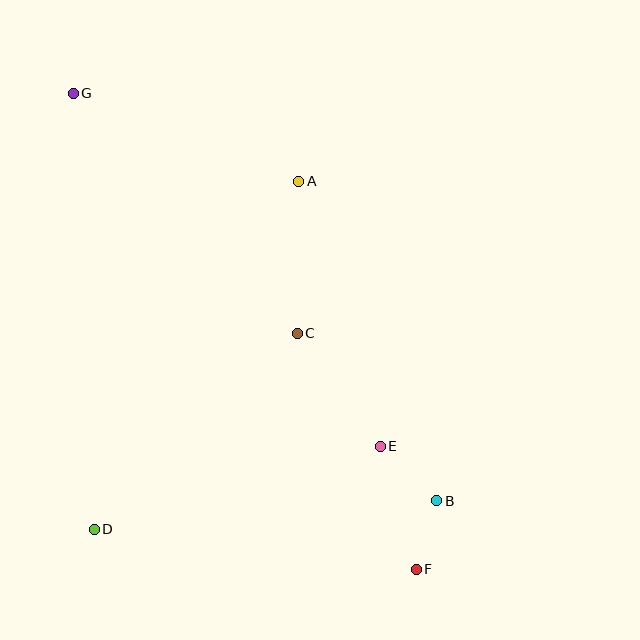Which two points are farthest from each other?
Points F and G are farthest from each other.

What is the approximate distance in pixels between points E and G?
The distance between E and G is approximately 468 pixels.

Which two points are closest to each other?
Points B and F are closest to each other.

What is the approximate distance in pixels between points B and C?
The distance between B and C is approximately 218 pixels.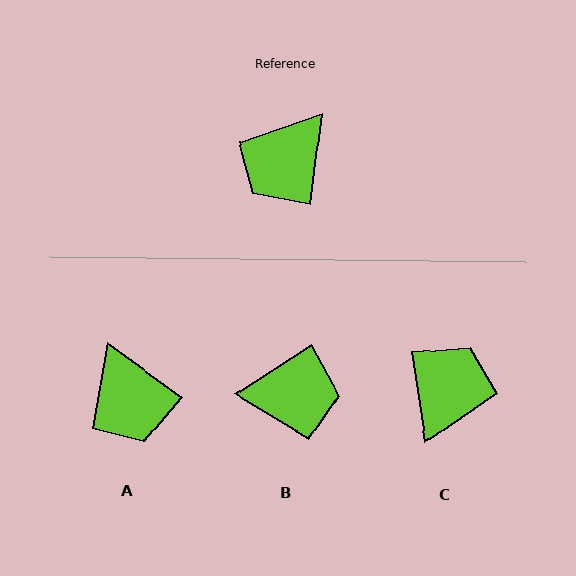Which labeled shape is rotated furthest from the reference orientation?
C, about 164 degrees away.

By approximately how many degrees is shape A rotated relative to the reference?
Approximately 61 degrees counter-clockwise.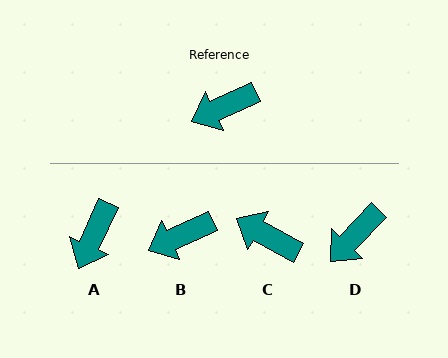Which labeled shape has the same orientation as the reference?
B.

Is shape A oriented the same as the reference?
No, it is off by about 40 degrees.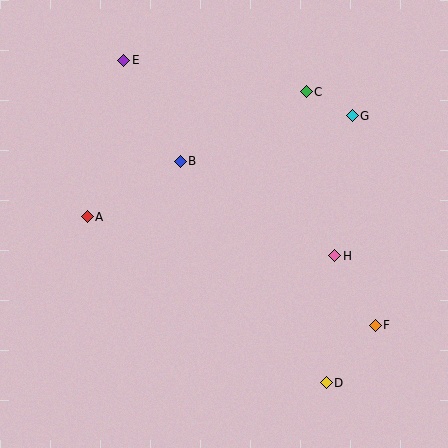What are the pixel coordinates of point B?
Point B is at (180, 161).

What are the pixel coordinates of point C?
Point C is at (306, 92).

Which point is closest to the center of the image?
Point B at (180, 161) is closest to the center.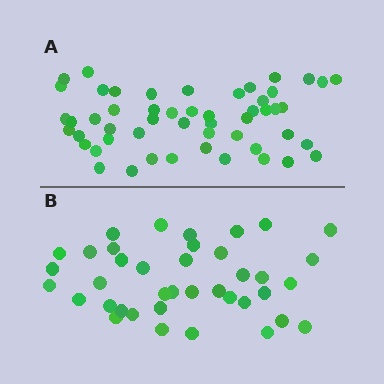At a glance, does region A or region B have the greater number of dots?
Region A (the top region) has more dots.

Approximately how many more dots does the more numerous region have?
Region A has approximately 15 more dots than region B.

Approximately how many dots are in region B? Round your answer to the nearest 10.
About 40 dots. (The exact count is 39, which rounds to 40.)